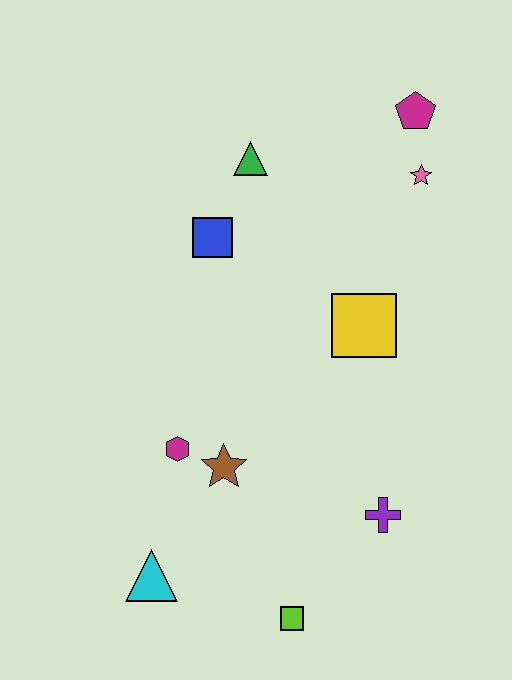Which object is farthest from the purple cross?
The magenta pentagon is farthest from the purple cross.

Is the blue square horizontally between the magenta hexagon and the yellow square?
Yes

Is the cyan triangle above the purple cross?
No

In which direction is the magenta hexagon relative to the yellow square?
The magenta hexagon is to the left of the yellow square.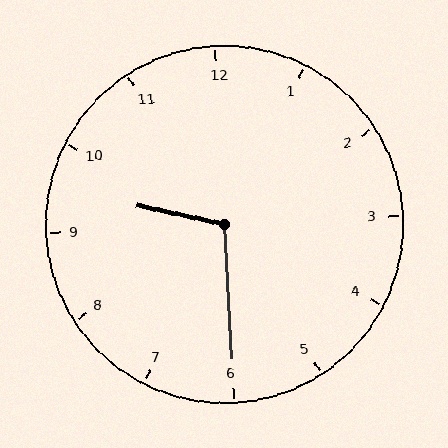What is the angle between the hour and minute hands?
Approximately 105 degrees.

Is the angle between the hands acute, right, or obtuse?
It is obtuse.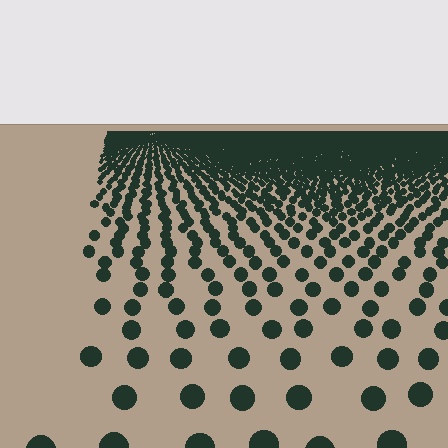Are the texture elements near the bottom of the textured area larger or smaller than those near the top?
Larger. Near the bottom, elements are closer to the viewer and appear at a bigger on-screen size.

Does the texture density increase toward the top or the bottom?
Density increases toward the top.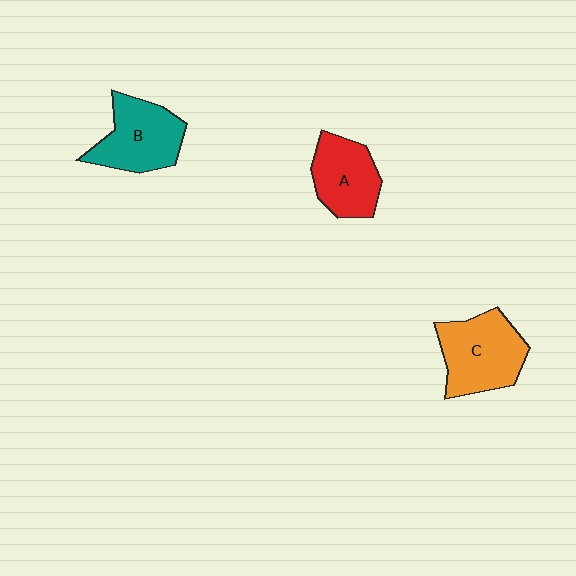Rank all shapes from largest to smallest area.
From largest to smallest: C (orange), B (teal), A (red).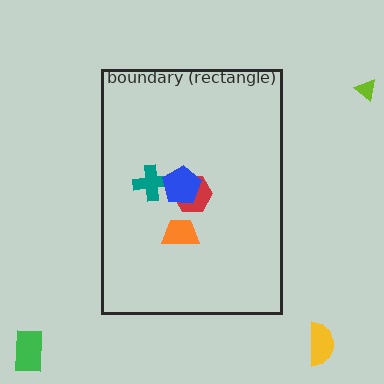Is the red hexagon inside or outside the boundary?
Inside.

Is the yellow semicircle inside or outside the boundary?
Outside.